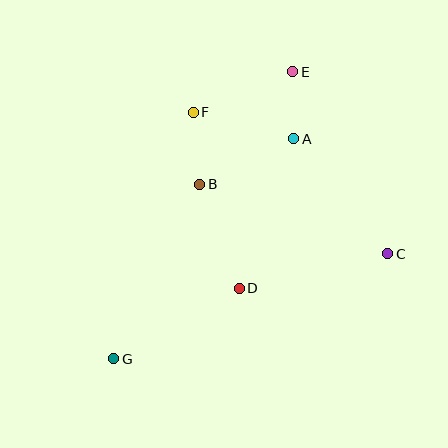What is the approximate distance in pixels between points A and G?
The distance between A and G is approximately 284 pixels.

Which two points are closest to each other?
Points A and E are closest to each other.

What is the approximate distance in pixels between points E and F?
The distance between E and F is approximately 107 pixels.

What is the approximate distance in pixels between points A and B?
The distance between A and B is approximately 104 pixels.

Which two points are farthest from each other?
Points E and G are farthest from each other.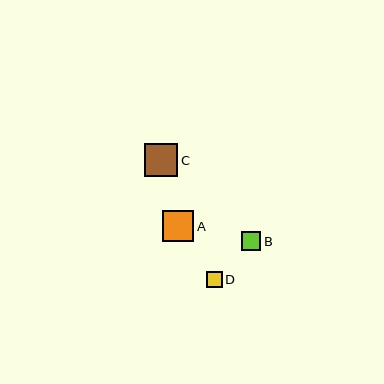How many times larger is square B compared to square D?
Square B is approximately 1.2 times the size of square D.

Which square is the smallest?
Square D is the smallest with a size of approximately 16 pixels.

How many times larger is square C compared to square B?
Square C is approximately 1.8 times the size of square B.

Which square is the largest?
Square C is the largest with a size of approximately 33 pixels.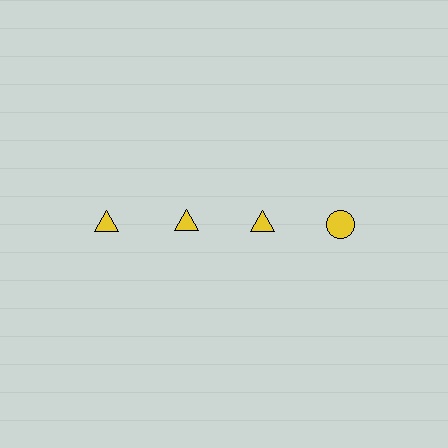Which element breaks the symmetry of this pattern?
The yellow circle in the top row, second from right column breaks the symmetry. All other shapes are yellow triangles.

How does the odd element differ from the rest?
It has a different shape: circle instead of triangle.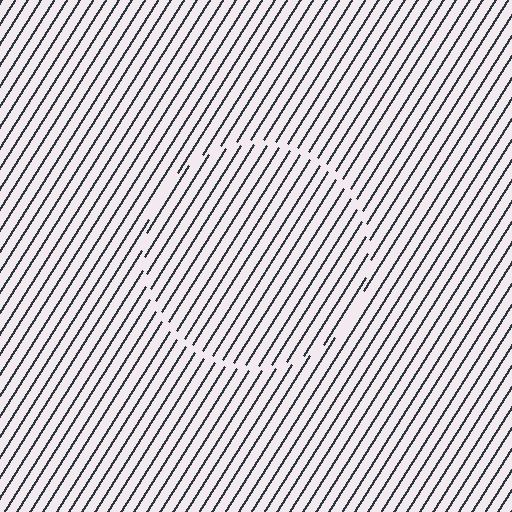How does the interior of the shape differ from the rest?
The interior of the shape contains the same grating, shifted by half a period — the contour is defined by the phase discontinuity where line-ends from the inner and outer gratings abut.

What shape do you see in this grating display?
An illusory circle. The interior of the shape contains the same grating, shifted by half a period — the contour is defined by the phase discontinuity where line-ends from the inner and outer gratings abut.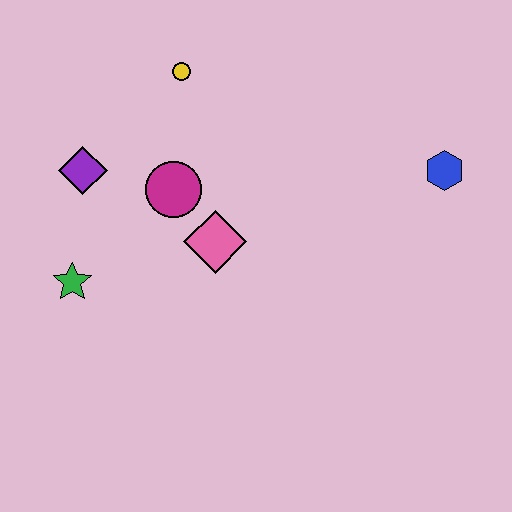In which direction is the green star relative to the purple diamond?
The green star is below the purple diamond.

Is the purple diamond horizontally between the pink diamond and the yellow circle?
No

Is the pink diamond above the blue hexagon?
No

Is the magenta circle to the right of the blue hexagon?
No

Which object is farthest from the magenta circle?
The blue hexagon is farthest from the magenta circle.